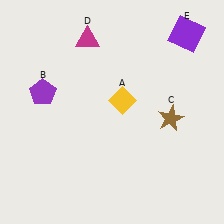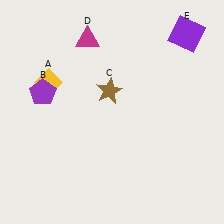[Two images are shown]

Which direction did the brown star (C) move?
The brown star (C) moved left.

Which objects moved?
The objects that moved are: the yellow diamond (A), the brown star (C).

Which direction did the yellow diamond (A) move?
The yellow diamond (A) moved left.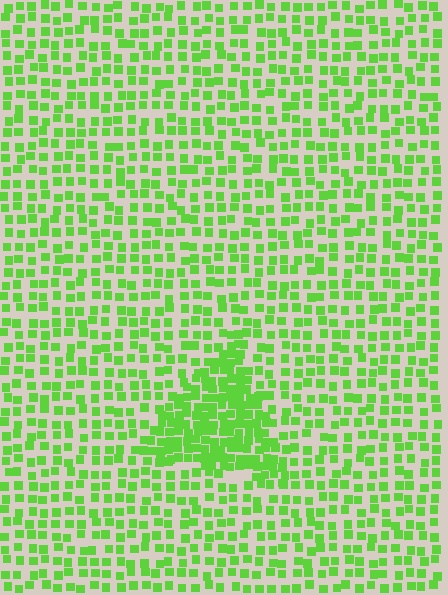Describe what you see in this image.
The image contains small lime elements arranged at two different densities. A triangle-shaped region is visible where the elements are more densely packed than the surrounding area.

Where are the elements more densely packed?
The elements are more densely packed inside the triangle boundary.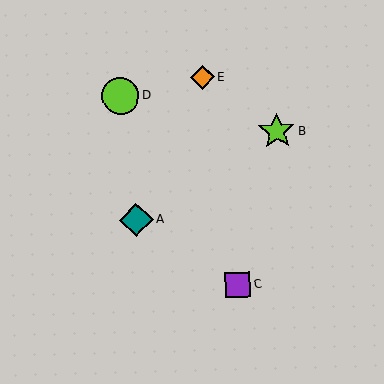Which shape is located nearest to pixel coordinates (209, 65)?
The orange diamond (labeled E) at (202, 78) is nearest to that location.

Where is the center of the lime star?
The center of the lime star is at (277, 131).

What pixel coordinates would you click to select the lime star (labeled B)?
Click at (277, 131) to select the lime star B.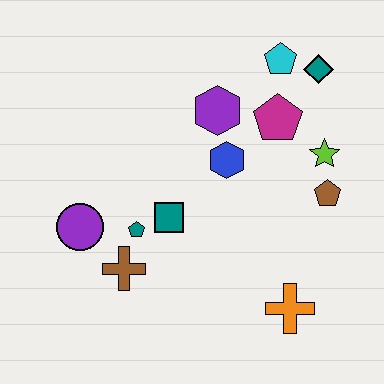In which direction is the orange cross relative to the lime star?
The orange cross is below the lime star.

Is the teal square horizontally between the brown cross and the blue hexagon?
Yes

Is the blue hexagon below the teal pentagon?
No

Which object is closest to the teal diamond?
The cyan pentagon is closest to the teal diamond.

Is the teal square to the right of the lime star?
No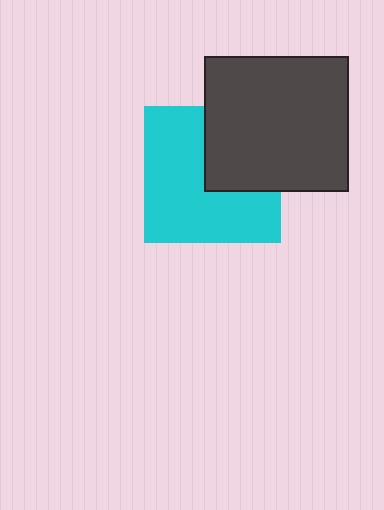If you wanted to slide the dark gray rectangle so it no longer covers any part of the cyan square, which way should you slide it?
Slide it toward the upper-right — that is the most direct way to separate the two shapes.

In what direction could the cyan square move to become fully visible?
The cyan square could move toward the lower-left. That would shift it out from behind the dark gray rectangle entirely.